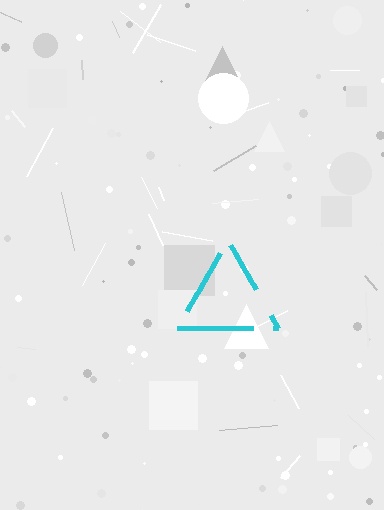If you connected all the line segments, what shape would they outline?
They would outline a triangle.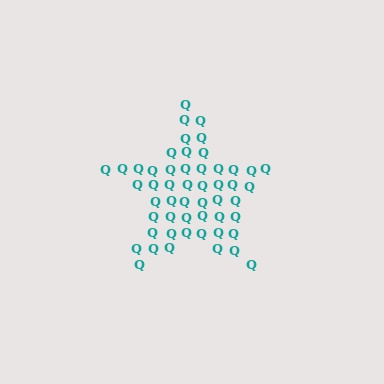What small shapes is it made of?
It is made of small letter Q's.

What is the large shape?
The large shape is a star.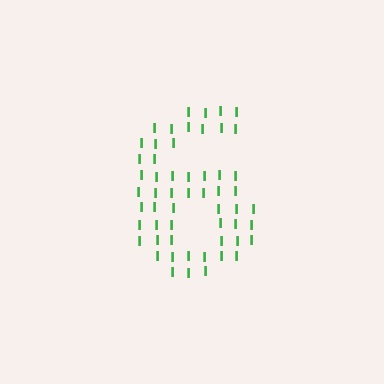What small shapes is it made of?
It is made of small letter I's.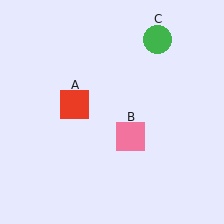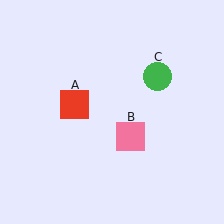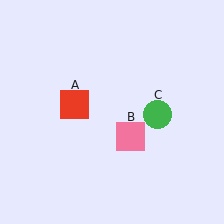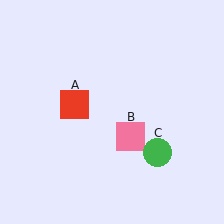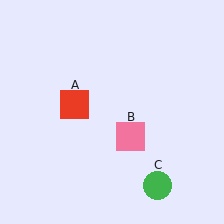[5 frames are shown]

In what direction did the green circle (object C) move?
The green circle (object C) moved down.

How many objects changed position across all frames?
1 object changed position: green circle (object C).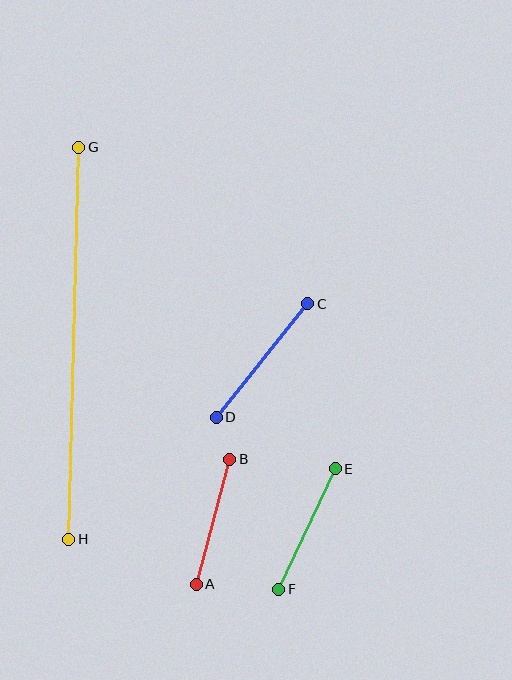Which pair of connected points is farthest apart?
Points G and H are farthest apart.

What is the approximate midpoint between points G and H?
The midpoint is at approximately (74, 343) pixels.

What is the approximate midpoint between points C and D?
The midpoint is at approximately (262, 361) pixels.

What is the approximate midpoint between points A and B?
The midpoint is at approximately (213, 522) pixels.